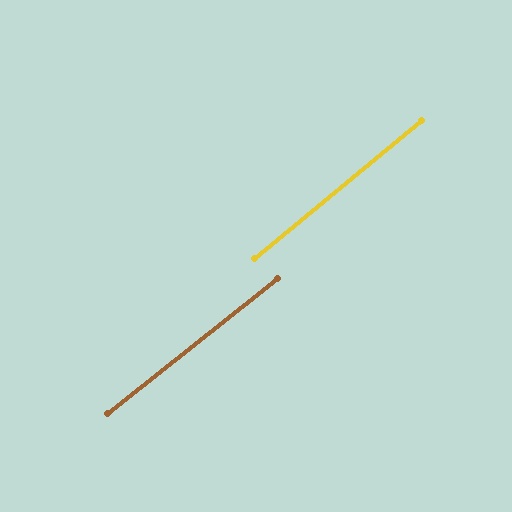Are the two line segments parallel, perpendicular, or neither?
Parallel — their directions differ by only 1.4°.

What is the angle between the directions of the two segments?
Approximately 1 degree.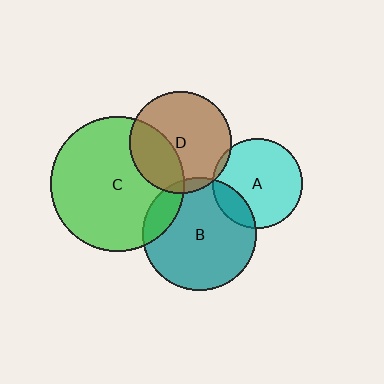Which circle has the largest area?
Circle C (green).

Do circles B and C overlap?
Yes.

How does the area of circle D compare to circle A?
Approximately 1.3 times.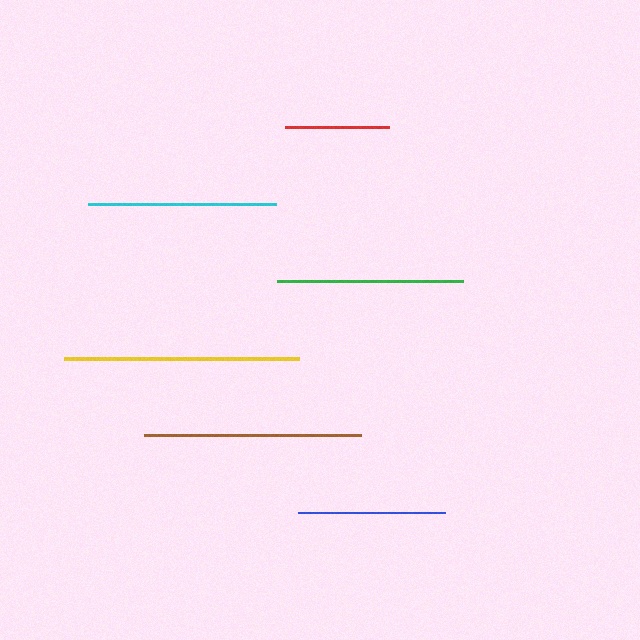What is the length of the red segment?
The red segment is approximately 105 pixels long.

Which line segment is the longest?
The yellow line is the longest at approximately 235 pixels.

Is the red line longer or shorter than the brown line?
The brown line is longer than the red line.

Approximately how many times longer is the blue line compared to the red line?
The blue line is approximately 1.4 times the length of the red line.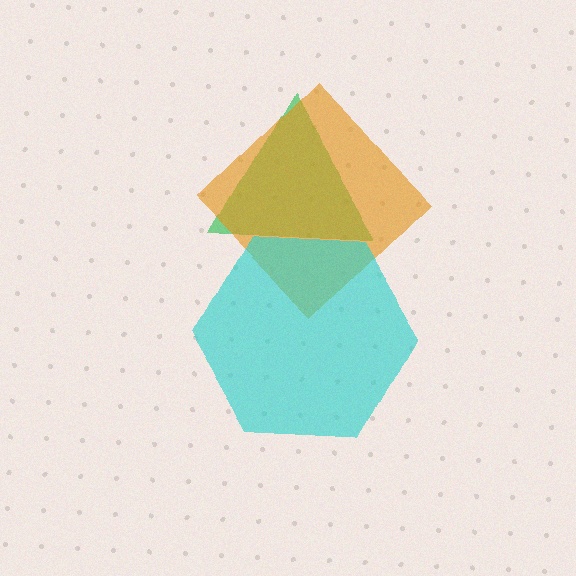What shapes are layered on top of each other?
The layered shapes are: a green triangle, an orange diamond, a cyan hexagon.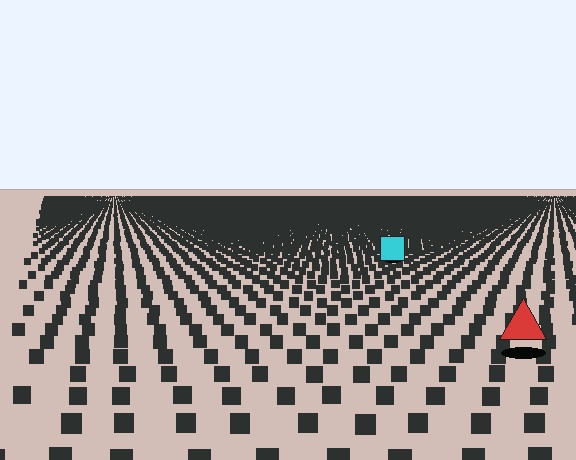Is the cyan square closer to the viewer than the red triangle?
No. The red triangle is closer — you can tell from the texture gradient: the ground texture is coarser near it.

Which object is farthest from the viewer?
The cyan square is farthest from the viewer. It appears smaller and the ground texture around it is denser.